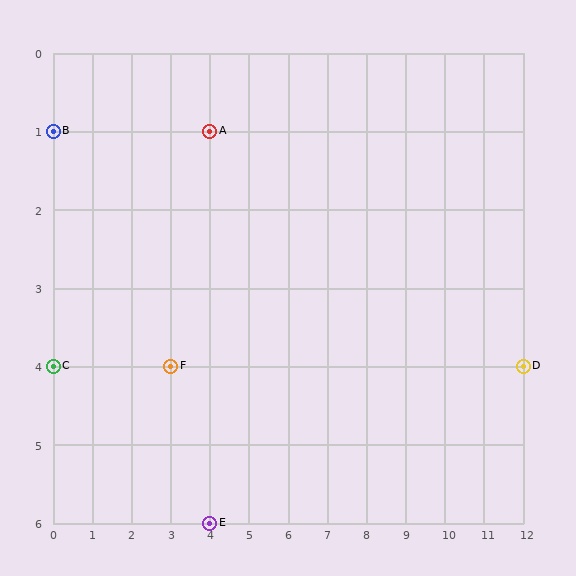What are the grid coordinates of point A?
Point A is at grid coordinates (4, 1).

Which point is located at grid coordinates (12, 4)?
Point D is at (12, 4).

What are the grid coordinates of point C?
Point C is at grid coordinates (0, 4).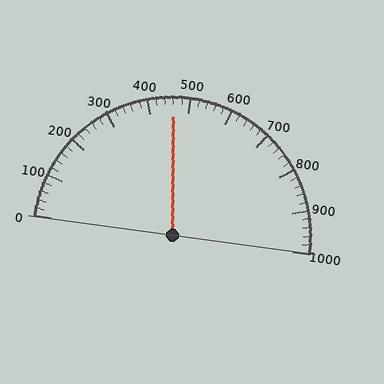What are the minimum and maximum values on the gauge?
The gauge ranges from 0 to 1000.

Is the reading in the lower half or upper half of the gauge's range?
The reading is in the lower half of the range (0 to 1000).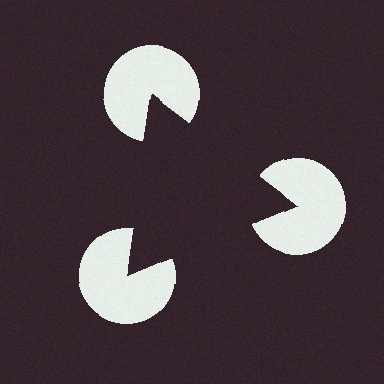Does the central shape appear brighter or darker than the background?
It typically appears slightly darker than the background, even though no actual brightness change is drawn.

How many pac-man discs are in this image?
There are 3 — one at each vertex of the illusory triangle.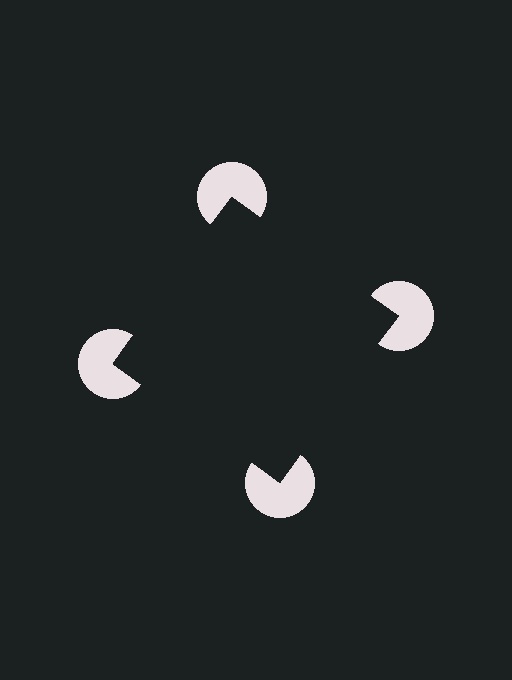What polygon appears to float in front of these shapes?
An illusory square — its edges are inferred from the aligned wedge cuts in the pac-man discs, not physically drawn.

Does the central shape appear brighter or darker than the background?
It typically appears slightly darker than the background, even though no actual brightness change is drawn.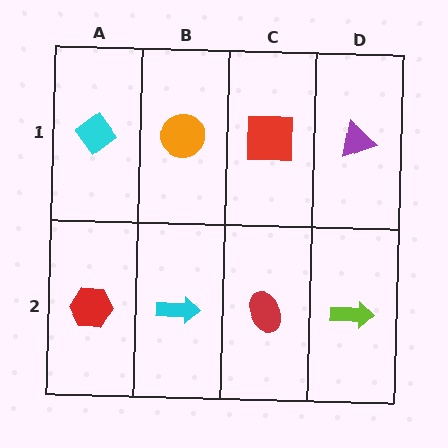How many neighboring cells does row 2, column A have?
2.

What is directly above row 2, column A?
A cyan diamond.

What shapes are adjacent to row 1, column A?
A red hexagon (row 2, column A), an orange circle (row 1, column B).